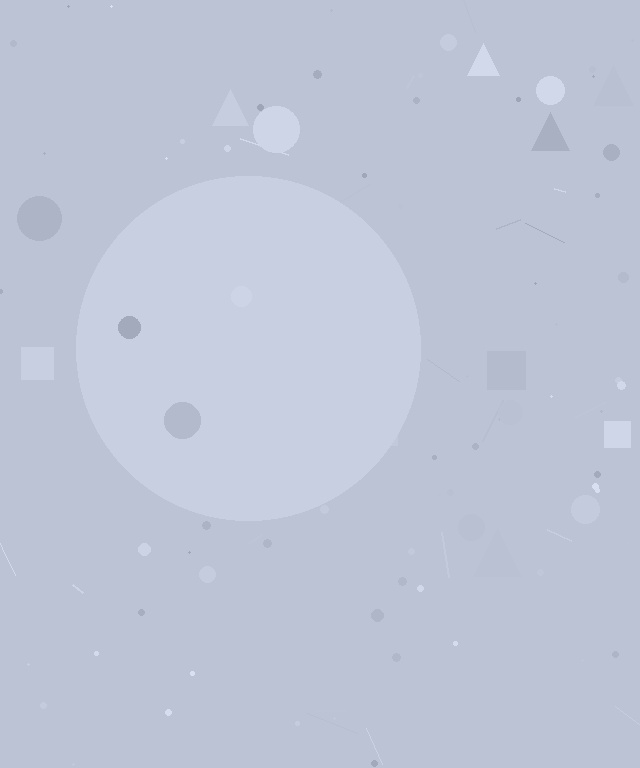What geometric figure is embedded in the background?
A circle is embedded in the background.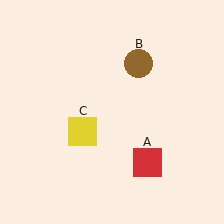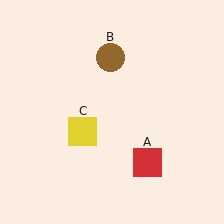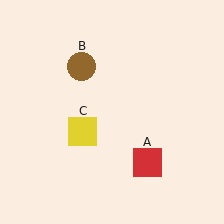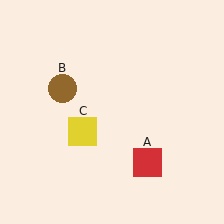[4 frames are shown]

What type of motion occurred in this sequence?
The brown circle (object B) rotated counterclockwise around the center of the scene.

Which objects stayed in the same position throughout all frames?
Red square (object A) and yellow square (object C) remained stationary.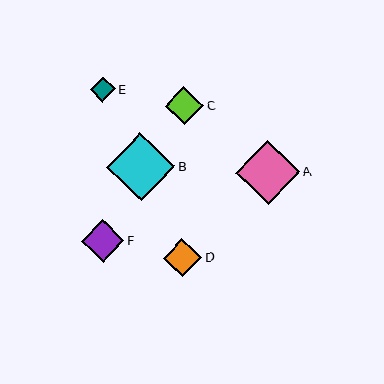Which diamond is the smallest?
Diamond E is the smallest with a size of approximately 25 pixels.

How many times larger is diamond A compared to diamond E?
Diamond A is approximately 2.6 times the size of diamond E.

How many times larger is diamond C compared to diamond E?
Diamond C is approximately 1.5 times the size of diamond E.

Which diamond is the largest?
Diamond B is the largest with a size of approximately 68 pixels.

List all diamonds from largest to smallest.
From largest to smallest: B, A, F, D, C, E.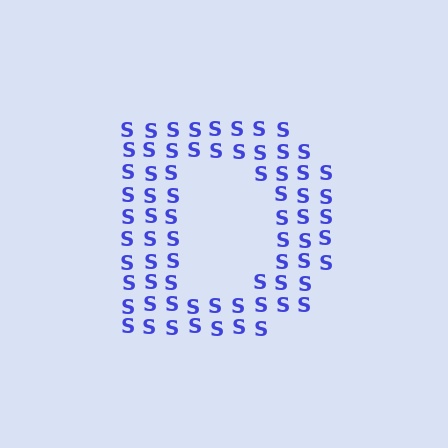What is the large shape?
The large shape is the letter D.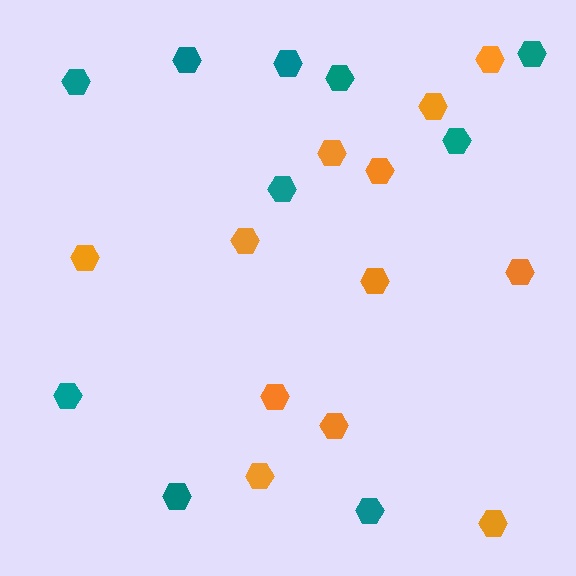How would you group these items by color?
There are 2 groups: one group of teal hexagons (10) and one group of orange hexagons (12).